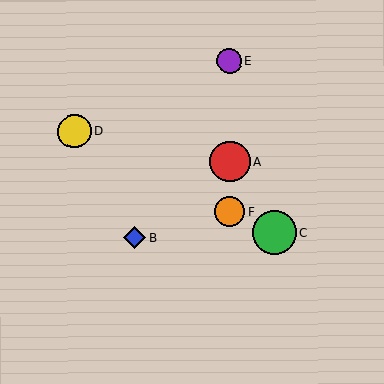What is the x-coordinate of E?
Object E is at x≈229.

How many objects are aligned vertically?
3 objects (A, E, F) are aligned vertically.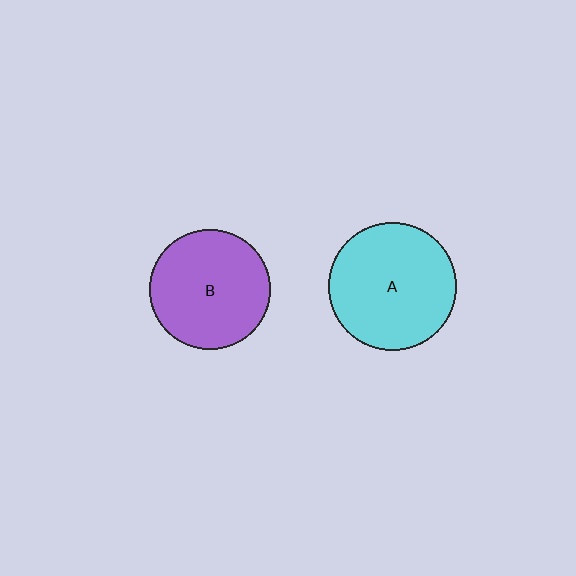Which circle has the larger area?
Circle A (cyan).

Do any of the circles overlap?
No, none of the circles overlap.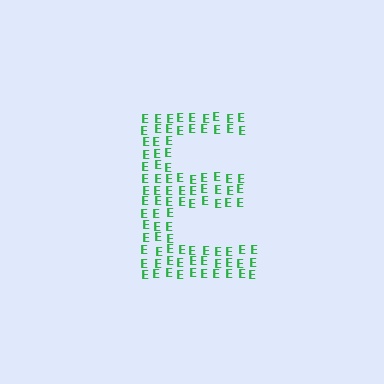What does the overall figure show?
The overall figure shows the letter E.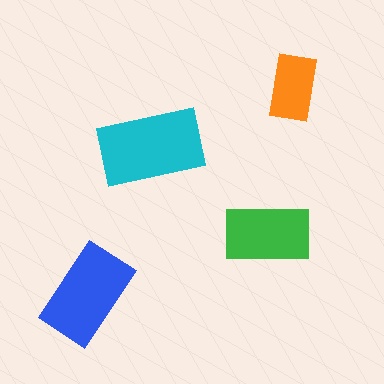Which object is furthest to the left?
The blue rectangle is leftmost.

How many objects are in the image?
There are 4 objects in the image.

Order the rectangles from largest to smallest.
the cyan one, the blue one, the green one, the orange one.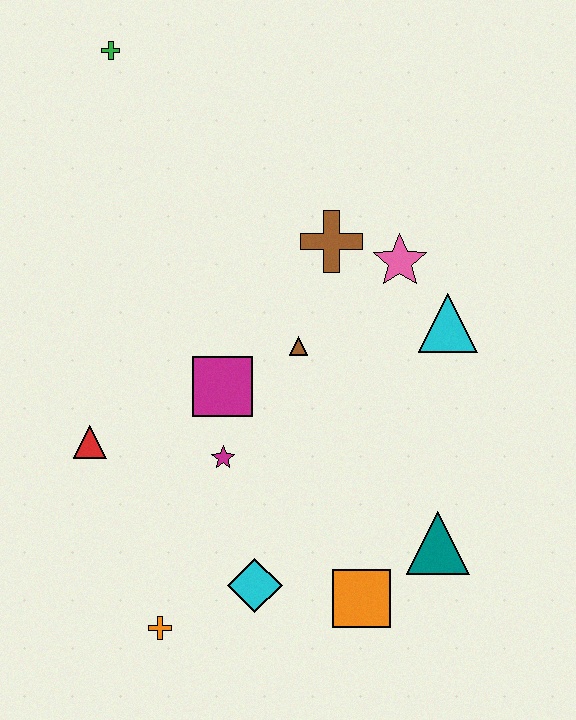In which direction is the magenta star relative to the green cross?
The magenta star is below the green cross.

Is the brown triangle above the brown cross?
No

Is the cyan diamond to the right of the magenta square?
Yes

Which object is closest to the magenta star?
The magenta square is closest to the magenta star.